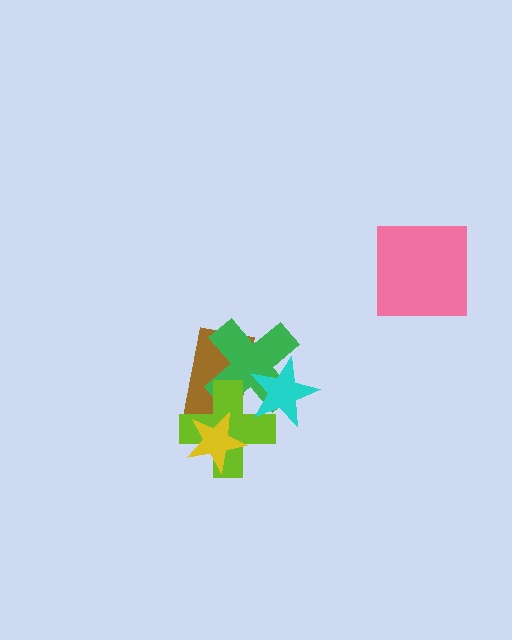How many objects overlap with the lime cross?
4 objects overlap with the lime cross.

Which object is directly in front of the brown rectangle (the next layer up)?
The green cross is directly in front of the brown rectangle.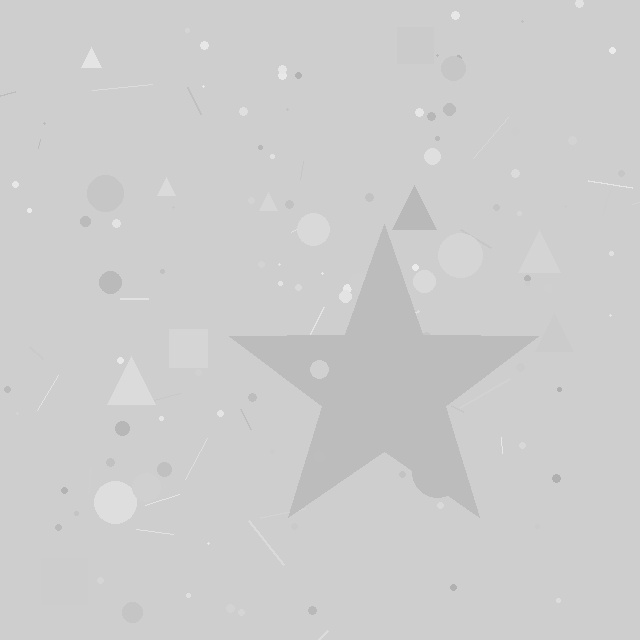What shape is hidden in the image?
A star is hidden in the image.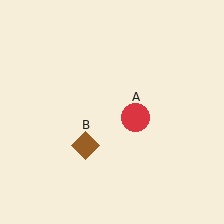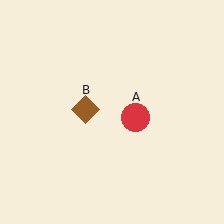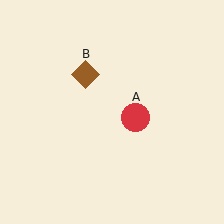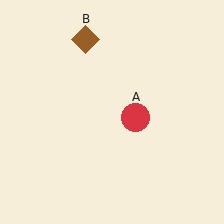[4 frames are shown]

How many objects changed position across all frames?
1 object changed position: brown diamond (object B).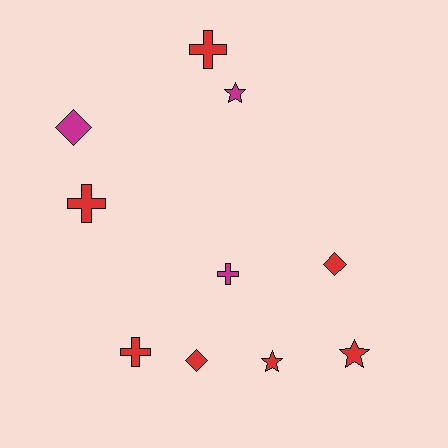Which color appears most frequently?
Red, with 7 objects.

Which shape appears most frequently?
Cross, with 4 objects.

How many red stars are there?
There are 2 red stars.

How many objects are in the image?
There are 10 objects.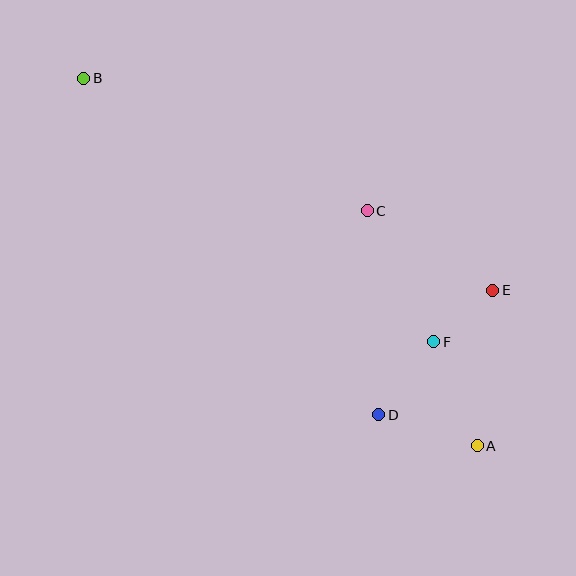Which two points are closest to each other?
Points E and F are closest to each other.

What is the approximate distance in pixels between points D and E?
The distance between D and E is approximately 169 pixels.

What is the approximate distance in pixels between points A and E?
The distance between A and E is approximately 156 pixels.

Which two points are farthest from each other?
Points A and B are farthest from each other.